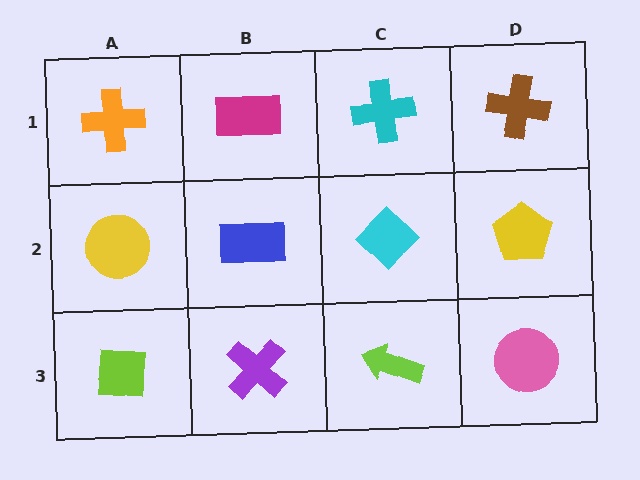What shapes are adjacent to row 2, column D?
A brown cross (row 1, column D), a pink circle (row 3, column D), a cyan diamond (row 2, column C).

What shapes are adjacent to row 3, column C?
A cyan diamond (row 2, column C), a purple cross (row 3, column B), a pink circle (row 3, column D).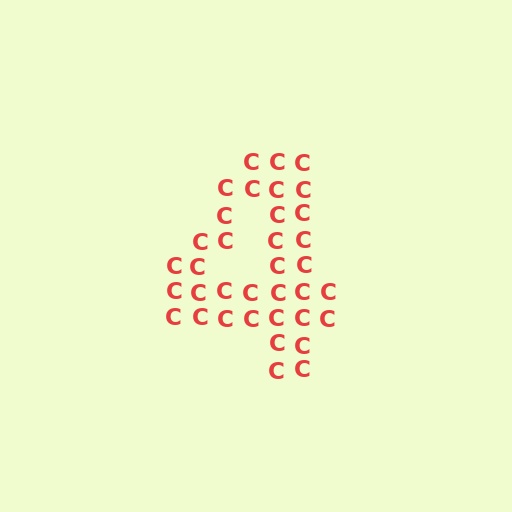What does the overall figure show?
The overall figure shows the digit 4.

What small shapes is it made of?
It is made of small letter C's.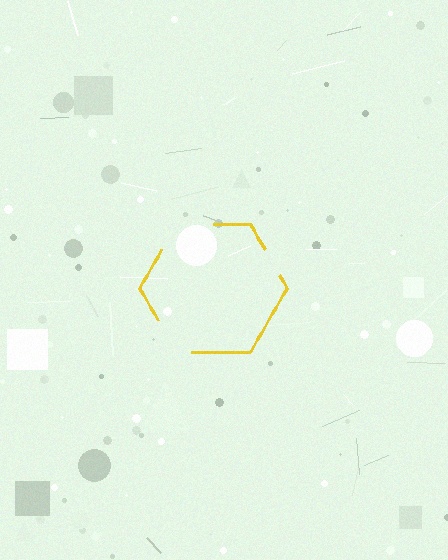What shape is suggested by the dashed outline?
The dashed outline suggests a hexagon.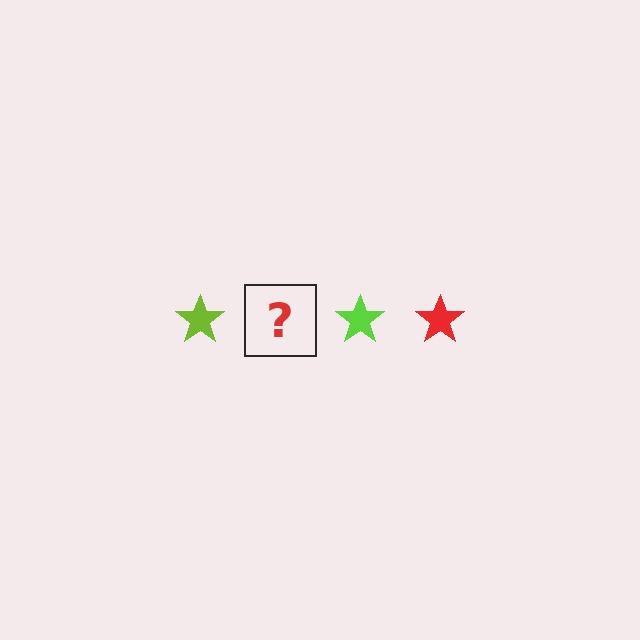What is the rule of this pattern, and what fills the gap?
The rule is that the pattern cycles through lime, red stars. The gap should be filled with a red star.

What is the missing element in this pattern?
The missing element is a red star.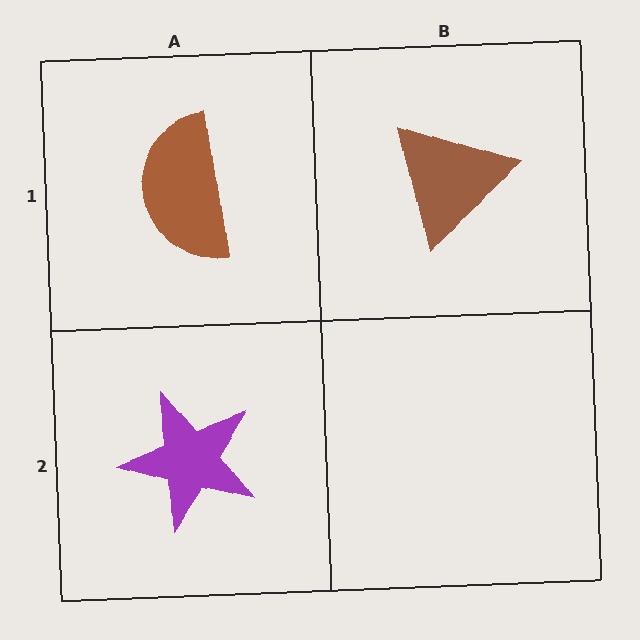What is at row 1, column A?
A brown semicircle.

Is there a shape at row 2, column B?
No, that cell is empty.